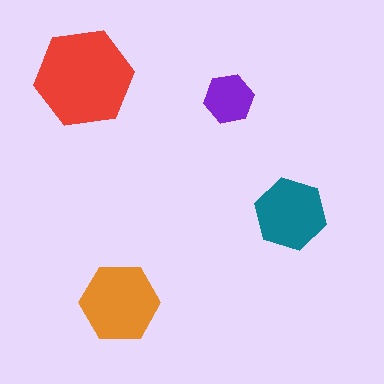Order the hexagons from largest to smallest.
the red one, the orange one, the teal one, the purple one.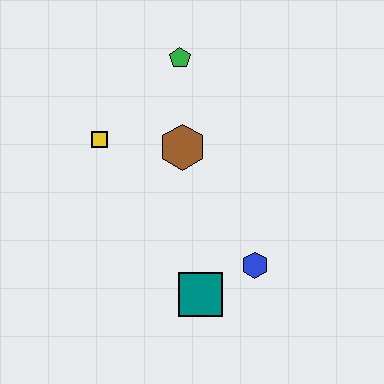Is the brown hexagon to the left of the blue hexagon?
Yes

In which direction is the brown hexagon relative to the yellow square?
The brown hexagon is to the right of the yellow square.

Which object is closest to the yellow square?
The brown hexagon is closest to the yellow square.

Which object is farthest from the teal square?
The green pentagon is farthest from the teal square.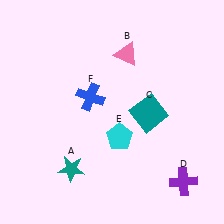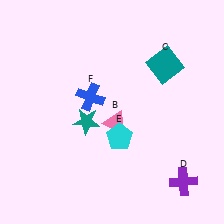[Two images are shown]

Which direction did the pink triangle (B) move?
The pink triangle (B) moved down.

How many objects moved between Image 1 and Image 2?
3 objects moved between the two images.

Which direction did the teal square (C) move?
The teal square (C) moved up.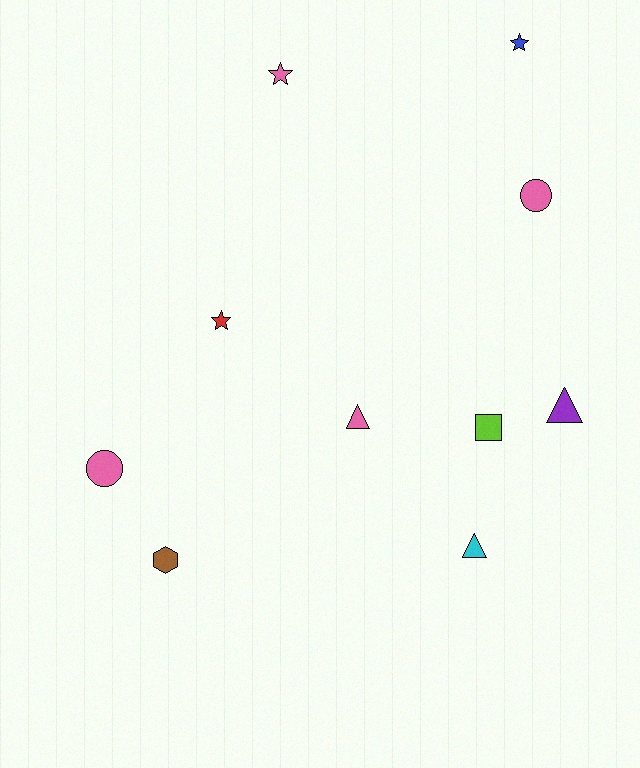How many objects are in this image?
There are 10 objects.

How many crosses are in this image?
There are no crosses.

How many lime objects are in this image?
There is 1 lime object.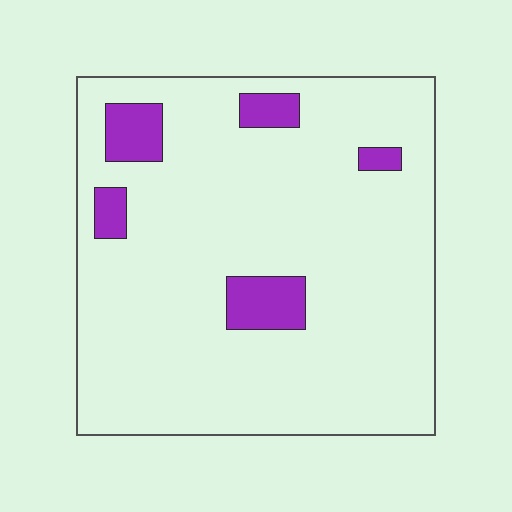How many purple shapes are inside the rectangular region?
5.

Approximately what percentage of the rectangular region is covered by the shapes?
Approximately 10%.